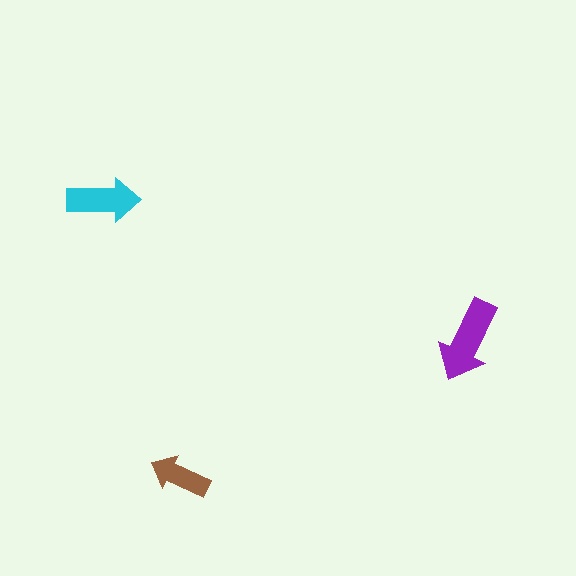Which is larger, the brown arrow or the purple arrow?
The purple one.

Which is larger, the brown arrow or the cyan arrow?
The cyan one.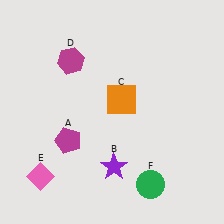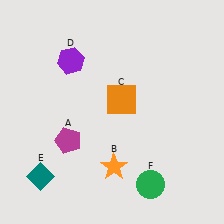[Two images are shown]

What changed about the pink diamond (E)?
In Image 1, E is pink. In Image 2, it changed to teal.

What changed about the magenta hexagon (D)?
In Image 1, D is magenta. In Image 2, it changed to purple.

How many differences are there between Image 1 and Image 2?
There are 3 differences between the two images.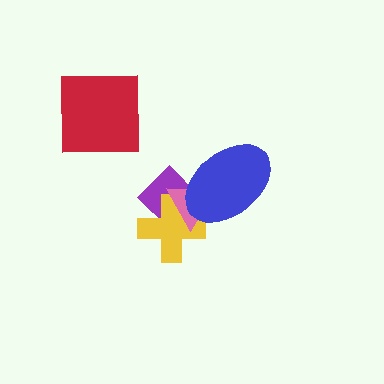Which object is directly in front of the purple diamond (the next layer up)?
The yellow cross is directly in front of the purple diamond.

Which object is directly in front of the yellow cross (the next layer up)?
The pink triangle is directly in front of the yellow cross.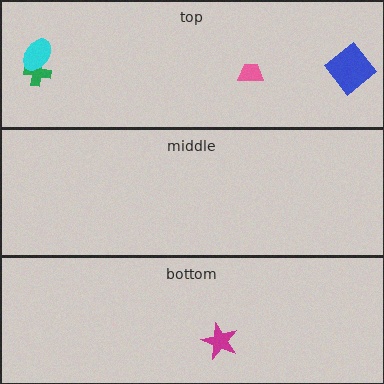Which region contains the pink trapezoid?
The top region.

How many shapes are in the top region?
4.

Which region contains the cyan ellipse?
The top region.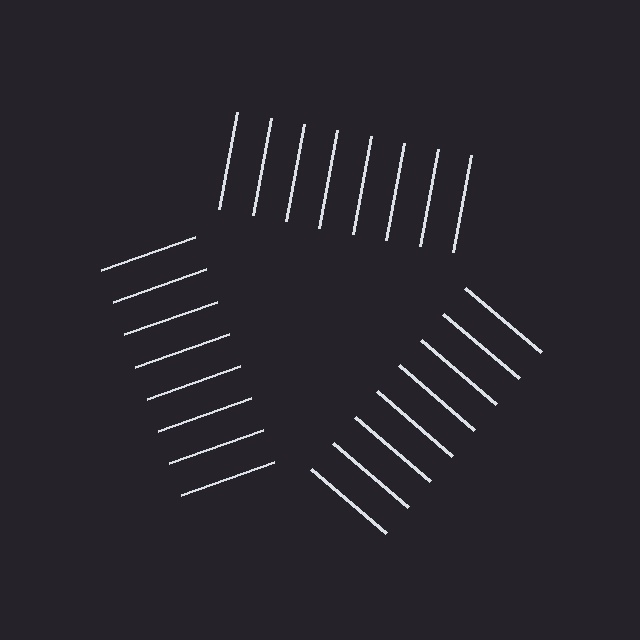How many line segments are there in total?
24 — 8 along each of the 3 edges.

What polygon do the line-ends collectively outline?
An illusory triangle — the line segments terminate on its edges but no continuous stroke is drawn.